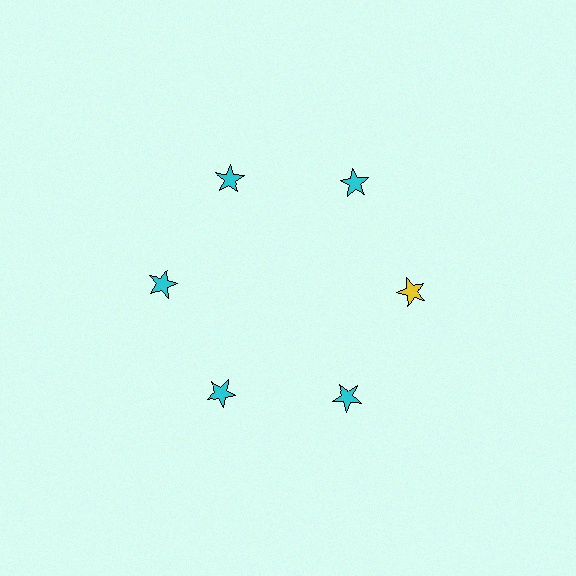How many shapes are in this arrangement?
There are 6 shapes arranged in a ring pattern.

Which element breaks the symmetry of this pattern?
The yellow star at roughly the 3 o'clock position breaks the symmetry. All other shapes are cyan stars.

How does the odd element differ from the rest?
It has a different color: yellow instead of cyan.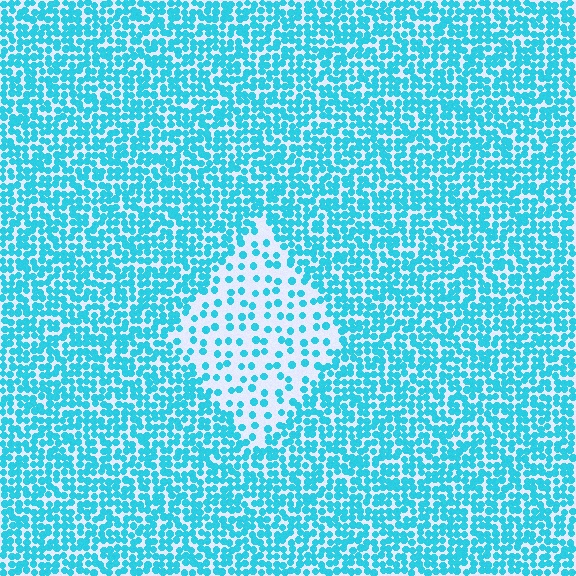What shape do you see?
I see a diamond.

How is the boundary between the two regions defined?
The boundary is defined by a change in element density (approximately 2.7x ratio). All elements are the same color, size, and shape.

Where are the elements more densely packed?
The elements are more densely packed outside the diamond boundary.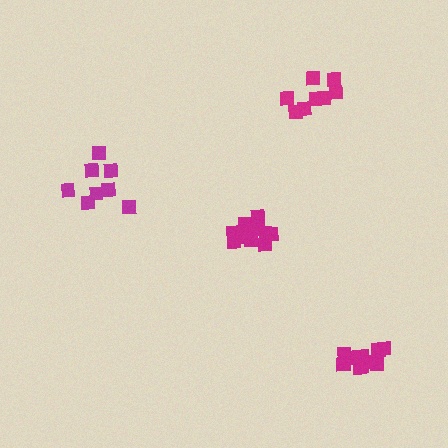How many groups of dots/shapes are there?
There are 4 groups.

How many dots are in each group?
Group 1: 8 dots, Group 2: 12 dots, Group 3: 14 dots, Group 4: 8 dots (42 total).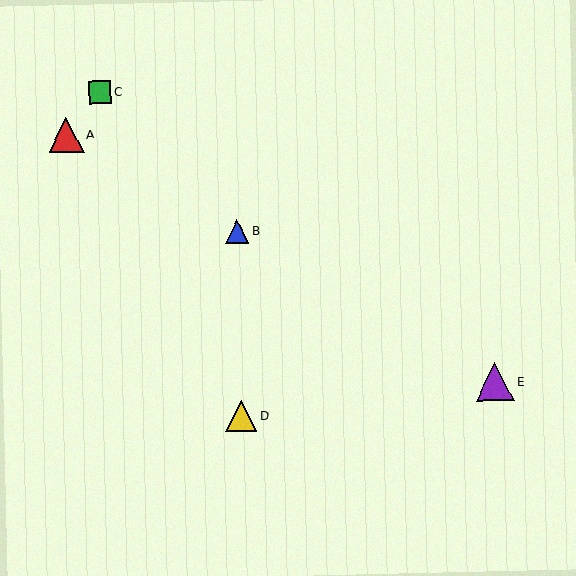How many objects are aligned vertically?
2 objects (B, D) are aligned vertically.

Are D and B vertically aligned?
Yes, both are at x≈241.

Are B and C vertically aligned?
No, B is at x≈237 and C is at x≈100.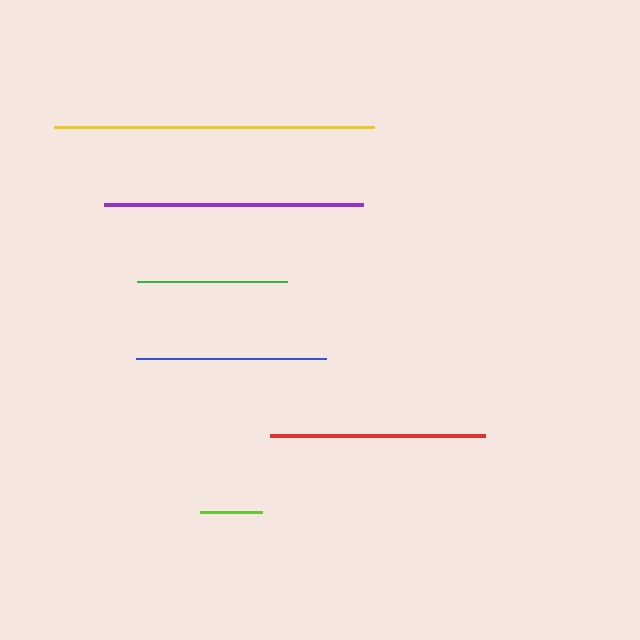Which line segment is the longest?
The yellow line is the longest at approximately 320 pixels.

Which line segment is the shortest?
The lime line is the shortest at approximately 61 pixels.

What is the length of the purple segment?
The purple segment is approximately 259 pixels long.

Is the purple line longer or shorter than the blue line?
The purple line is longer than the blue line.